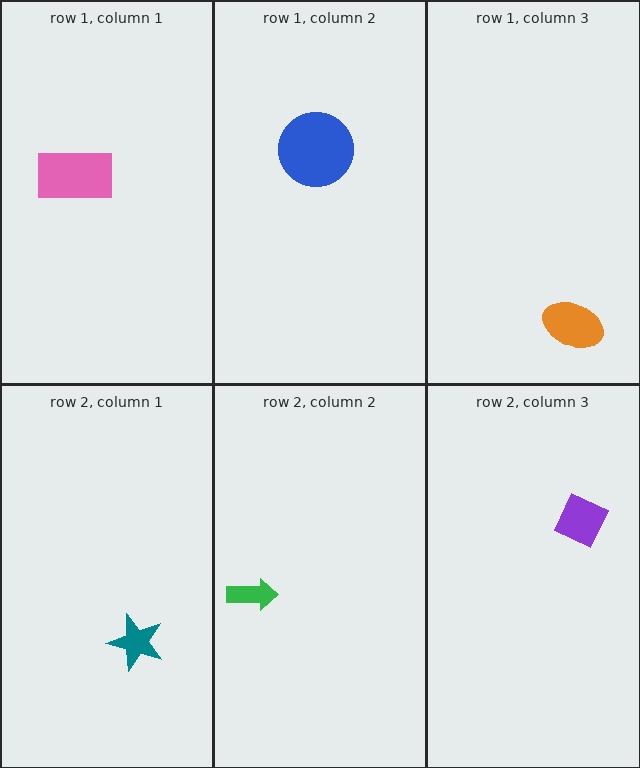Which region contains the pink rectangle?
The row 1, column 1 region.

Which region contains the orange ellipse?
The row 1, column 3 region.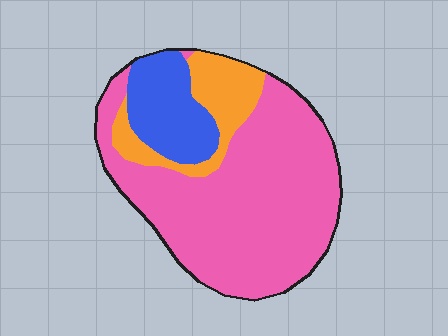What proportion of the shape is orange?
Orange covers roughly 15% of the shape.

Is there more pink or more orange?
Pink.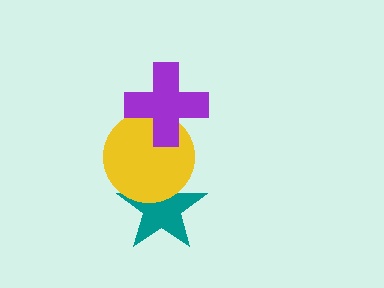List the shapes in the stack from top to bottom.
From top to bottom: the purple cross, the yellow circle, the teal star.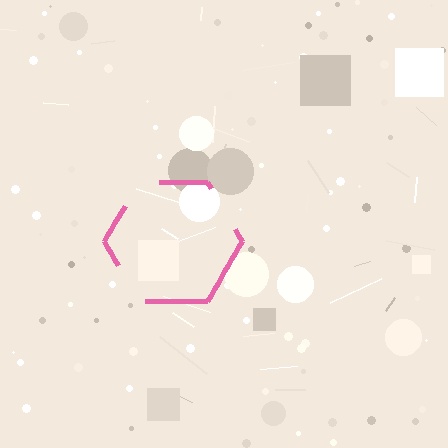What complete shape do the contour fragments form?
The contour fragments form a hexagon.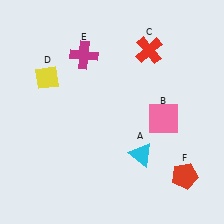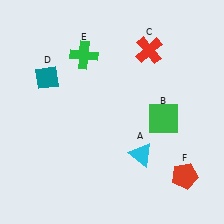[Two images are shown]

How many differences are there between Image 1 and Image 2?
There are 3 differences between the two images.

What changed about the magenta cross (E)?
In Image 1, E is magenta. In Image 2, it changed to green.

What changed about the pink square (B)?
In Image 1, B is pink. In Image 2, it changed to green.